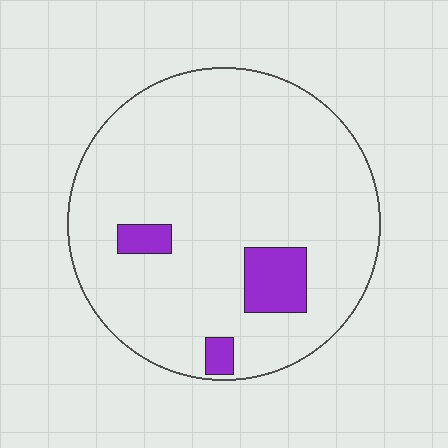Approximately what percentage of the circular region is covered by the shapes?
Approximately 10%.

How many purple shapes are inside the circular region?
3.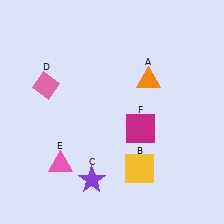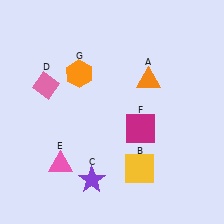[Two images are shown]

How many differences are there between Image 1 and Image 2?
There is 1 difference between the two images.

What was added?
An orange hexagon (G) was added in Image 2.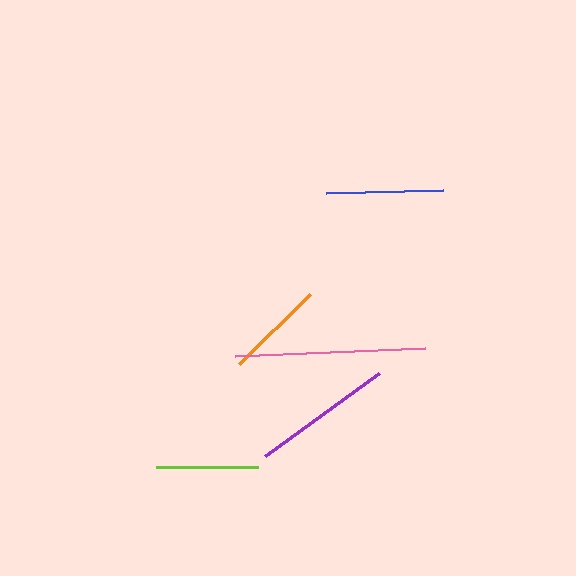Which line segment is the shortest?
The orange line is the shortest at approximately 99 pixels.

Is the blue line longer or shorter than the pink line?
The pink line is longer than the blue line.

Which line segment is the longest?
The pink line is the longest at approximately 191 pixels.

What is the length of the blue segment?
The blue segment is approximately 116 pixels long.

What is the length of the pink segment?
The pink segment is approximately 191 pixels long.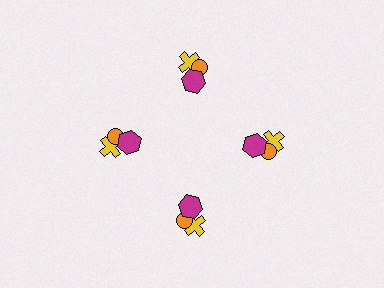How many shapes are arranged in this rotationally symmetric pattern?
There are 12 shapes, arranged in 4 groups of 3.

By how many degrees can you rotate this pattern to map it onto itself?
The pattern maps onto itself every 90 degrees of rotation.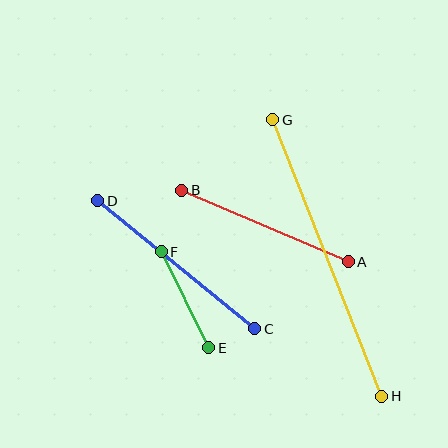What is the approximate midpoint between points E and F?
The midpoint is at approximately (185, 300) pixels.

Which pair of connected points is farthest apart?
Points G and H are farthest apart.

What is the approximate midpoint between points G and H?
The midpoint is at approximately (327, 258) pixels.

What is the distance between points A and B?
The distance is approximately 181 pixels.